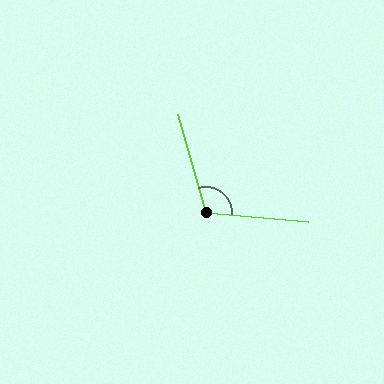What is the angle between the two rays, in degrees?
Approximately 110 degrees.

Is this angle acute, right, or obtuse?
It is obtuse.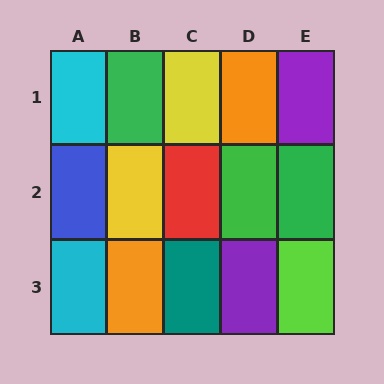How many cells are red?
1 cell is red.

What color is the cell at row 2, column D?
Green.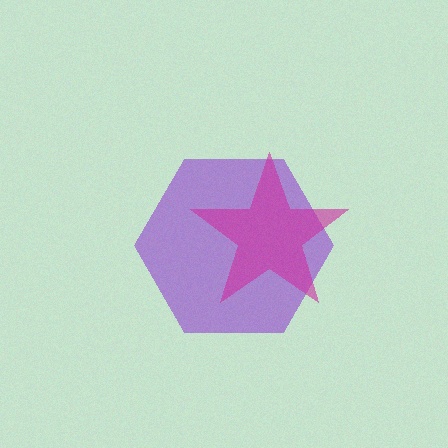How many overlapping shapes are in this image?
There are 2 overlapping shapes in the image.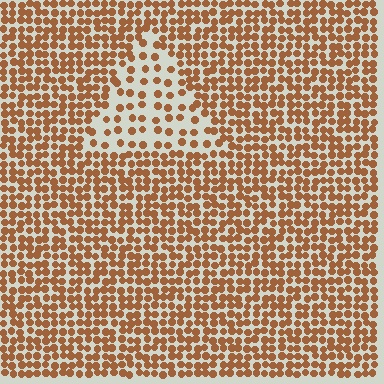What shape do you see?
I see a triangle.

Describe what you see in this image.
The image contains small brown elements arranged at two different densities. A triangle-shaped region is visible where the elements are less densely packed than the surrounding area.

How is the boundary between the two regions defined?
The boundary is defined by a change in element density (approximately 2.2x ratio). All elements are the same color, size, and shape.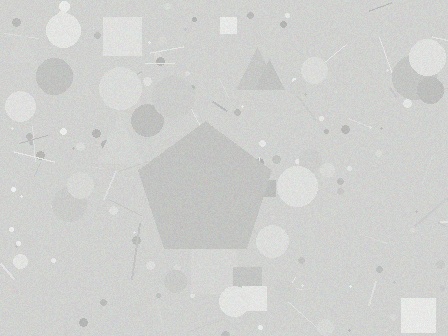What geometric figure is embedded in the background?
A pentagon is embedded in the background.